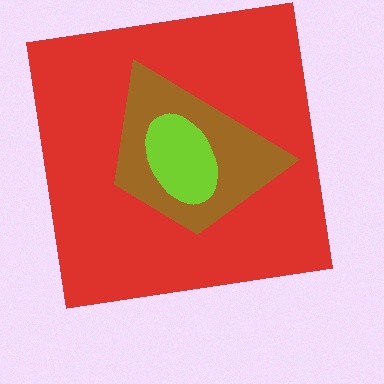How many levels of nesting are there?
3.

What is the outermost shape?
The red square.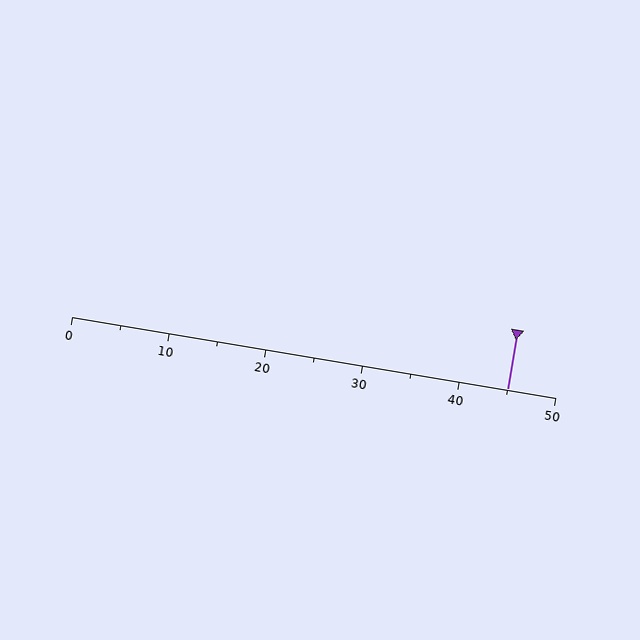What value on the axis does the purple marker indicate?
The marker indicates approximately 45.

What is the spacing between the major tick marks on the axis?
The major ticks are spaced 10 apart.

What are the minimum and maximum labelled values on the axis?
The axis runs from 0 to 50.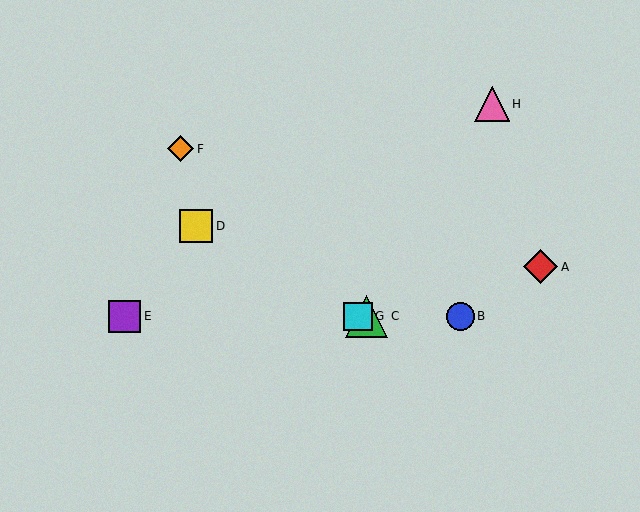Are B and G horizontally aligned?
Yes, both are at y≈316.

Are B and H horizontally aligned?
No, B is at y≈316 and H is at y≈104.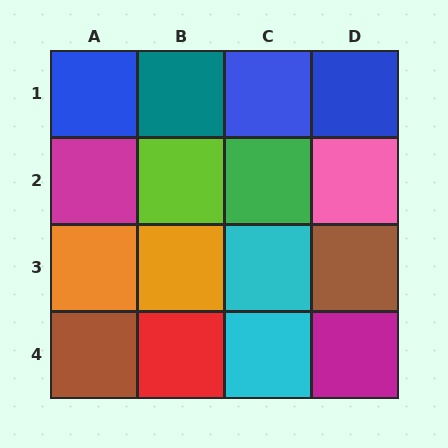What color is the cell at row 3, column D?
Brown.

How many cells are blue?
3 cells are blue.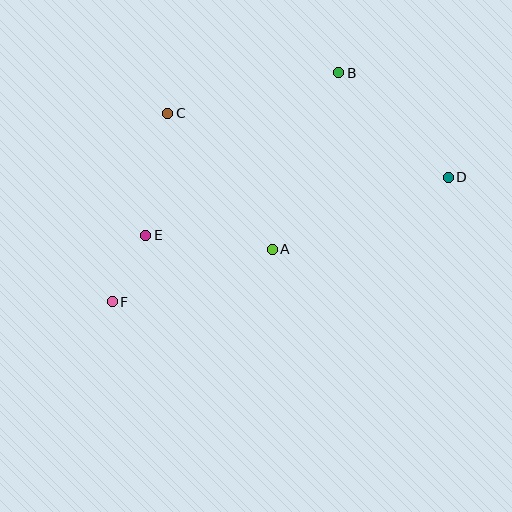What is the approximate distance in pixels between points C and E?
The distance between C and E is approximately 124 pixels.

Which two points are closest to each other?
Points E and F are closest to each other.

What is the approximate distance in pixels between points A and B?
The distance between A and B is approximately 188 pixels.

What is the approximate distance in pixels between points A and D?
The distance between A and D is approximately 190 pixels.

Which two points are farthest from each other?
Points D and F are farthest from each other.